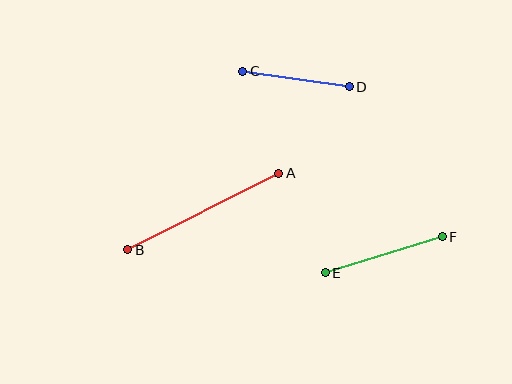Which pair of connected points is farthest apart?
Points A and B are farthest apart.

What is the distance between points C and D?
The distance is approximately 107 pixels.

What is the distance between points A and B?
The distance is approximately 170 pixels.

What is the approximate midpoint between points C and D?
The midpoint is at approximately (296, 79) pixels.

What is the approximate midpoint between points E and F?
The midpoint is at approximately (384, 255) pixels.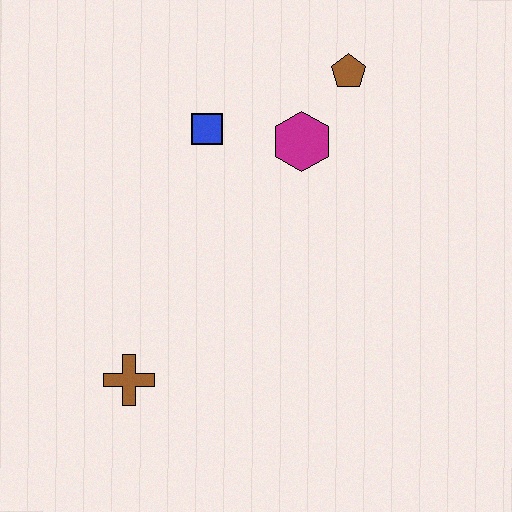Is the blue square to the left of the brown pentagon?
Yes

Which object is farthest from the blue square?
The brown cross is farthest from the blue square.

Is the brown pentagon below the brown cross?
No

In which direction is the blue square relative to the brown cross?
The blue square is above the brown cross.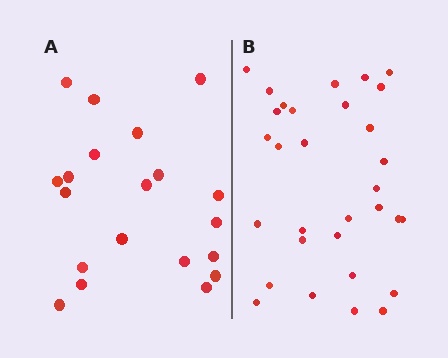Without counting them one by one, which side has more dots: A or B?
Region B (the right region) has more dots.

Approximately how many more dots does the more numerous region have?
Region B has roughly 12 or so more dots than region A.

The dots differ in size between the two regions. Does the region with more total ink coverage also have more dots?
No. Region A has more total ink coverage because its dots are larger, but region B actually contains more individual dots. Total area can be misleading — the number of items is what matters here.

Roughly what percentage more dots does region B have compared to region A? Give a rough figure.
About 55% more.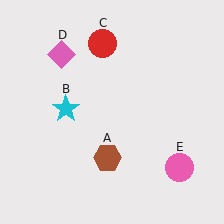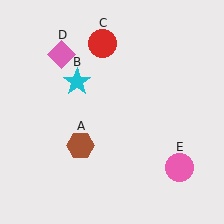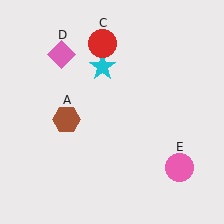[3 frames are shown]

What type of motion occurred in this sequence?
The brown hexagon (object A), cyan star (object B) rotated clockwise around the center of the scene.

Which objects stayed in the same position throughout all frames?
Red circle (object C) and pink diamond (object D) and pink circle (object E) remained stationary.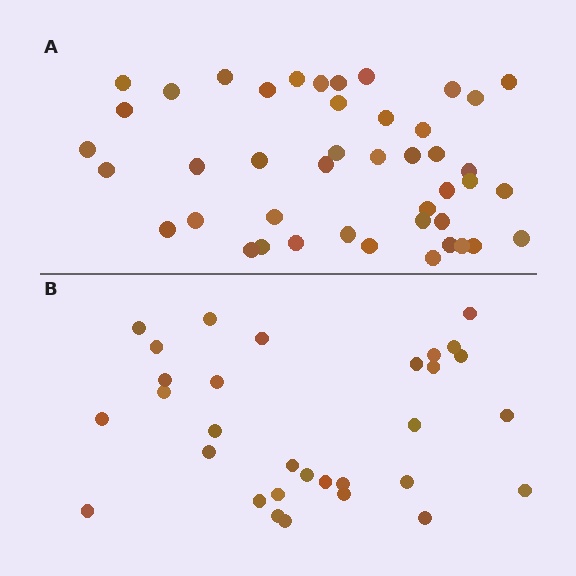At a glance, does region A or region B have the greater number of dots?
Region A (the top region) has more dots.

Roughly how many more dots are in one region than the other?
Region A has approximately 15 more dots than region B.